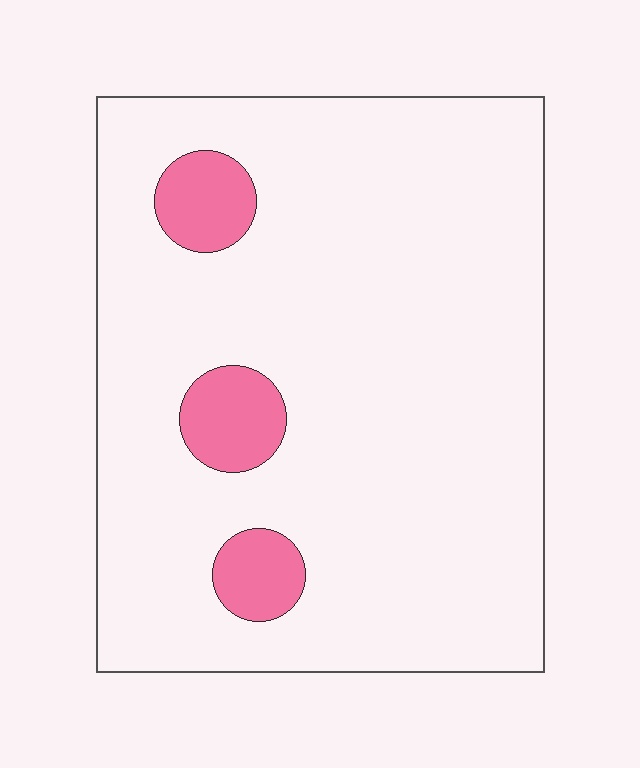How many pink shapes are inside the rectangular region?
3.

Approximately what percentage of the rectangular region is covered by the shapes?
Approximately 10%.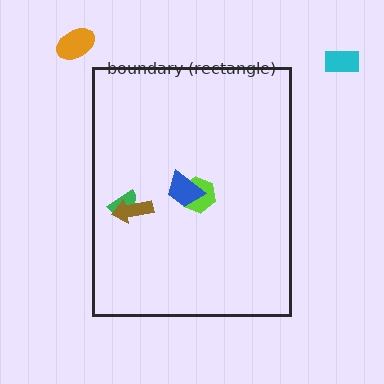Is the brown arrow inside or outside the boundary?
Inside.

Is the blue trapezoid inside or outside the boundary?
Inside.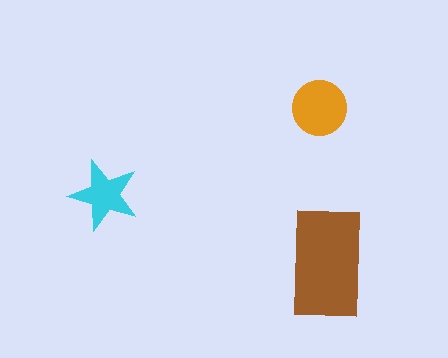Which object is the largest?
The brown rectangle.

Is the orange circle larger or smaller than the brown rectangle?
Smaller.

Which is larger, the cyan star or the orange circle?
The orange circle.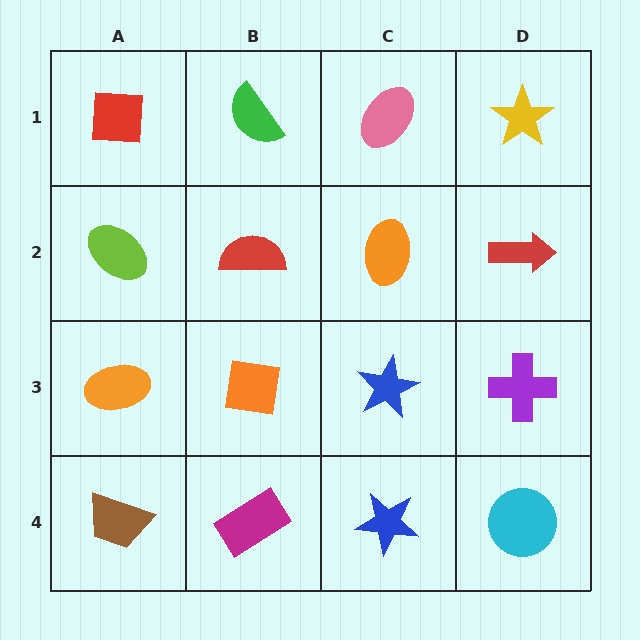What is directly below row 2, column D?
A purple cross.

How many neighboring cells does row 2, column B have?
4.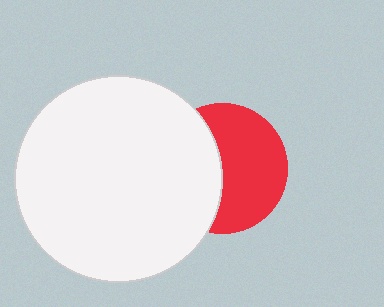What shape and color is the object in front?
The object in front is a white circle.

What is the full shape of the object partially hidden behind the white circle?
The partially hidden object is a red circle.